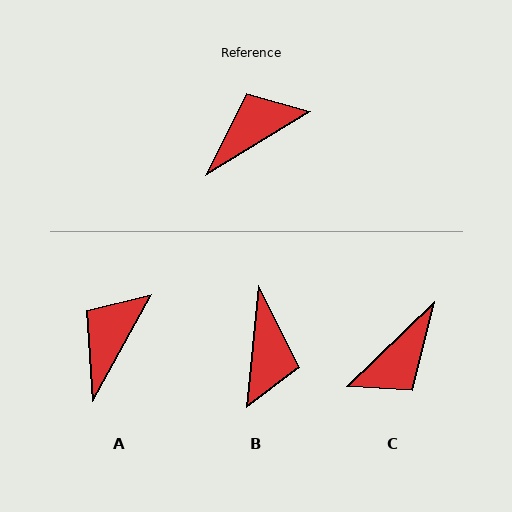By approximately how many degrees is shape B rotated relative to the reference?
Approximately 127 degrees clockwise.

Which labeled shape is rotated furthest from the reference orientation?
C, about 167 degrees away.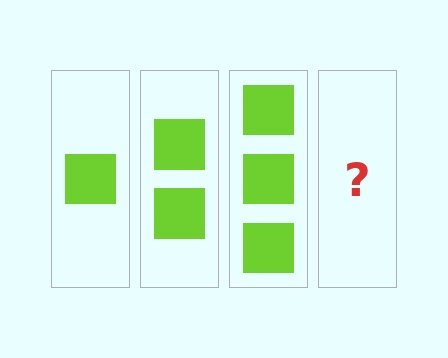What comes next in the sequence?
The next element should be 4 squares.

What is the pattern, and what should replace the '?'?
The pattern is that each step adds one more square. The '?' should be 4 squares.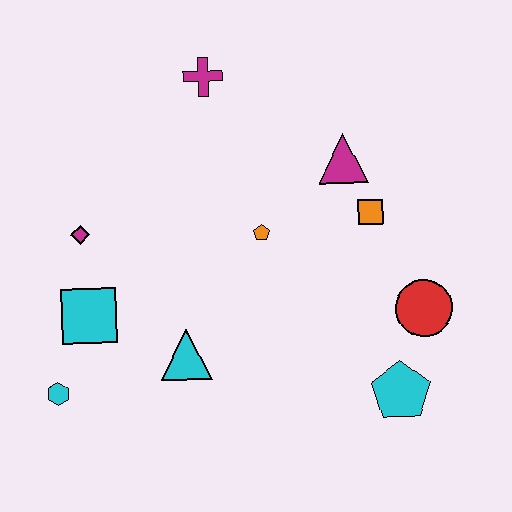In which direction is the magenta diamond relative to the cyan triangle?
The magenta diamond is above the cyan triangle.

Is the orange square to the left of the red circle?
Yes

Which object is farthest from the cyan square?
The red circle is farthest from the cyan square.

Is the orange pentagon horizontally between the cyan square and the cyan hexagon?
No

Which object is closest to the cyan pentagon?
The red circle is closest to the cyan pentagon.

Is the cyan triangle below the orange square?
Yes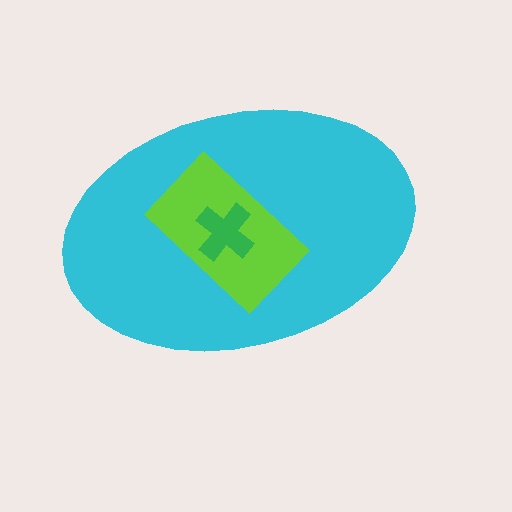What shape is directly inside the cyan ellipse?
The lime rectangle.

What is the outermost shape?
The cyan ellipse.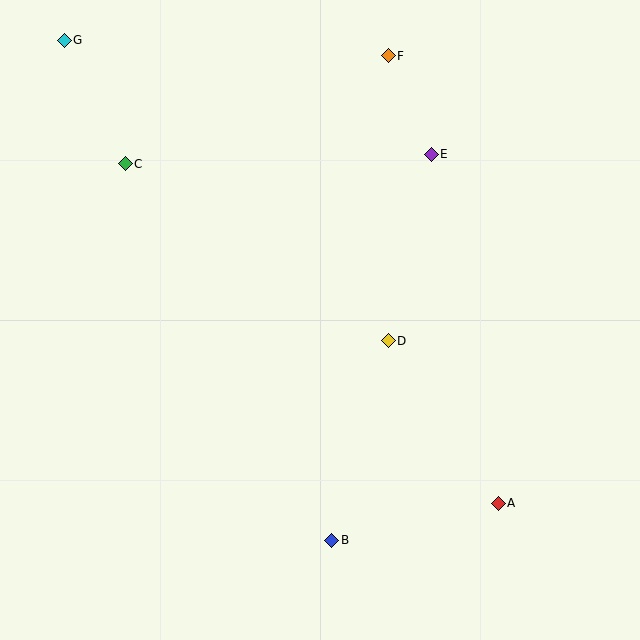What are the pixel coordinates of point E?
Point E is at (431, 154).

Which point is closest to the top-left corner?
Point G is closest to the top-left corner.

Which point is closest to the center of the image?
Point D at (388, 341) is closest to the center.